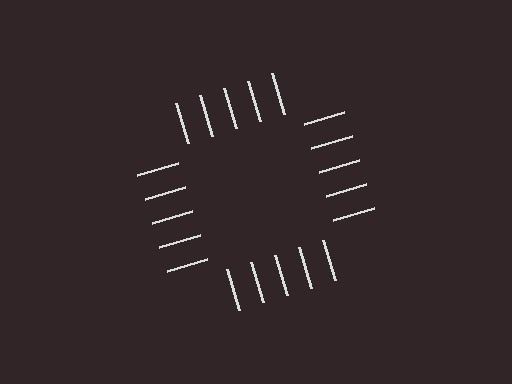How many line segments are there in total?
20 — 5 along each of the 4 edges.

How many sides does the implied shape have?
4 sides — the line-ends trace a square.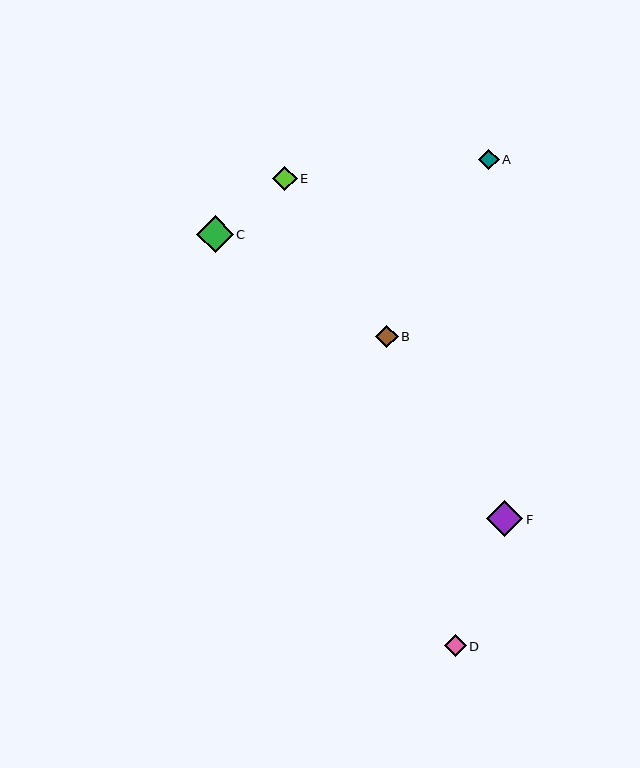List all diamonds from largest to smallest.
From largest to smallest: C, F, E, B, D, A.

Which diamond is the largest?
Diamond C is the largest with a size of approximately 37 pixels.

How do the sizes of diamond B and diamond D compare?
Diamond B and diamond D are approximately the same size.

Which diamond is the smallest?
Diamond A is the smallest with a size of approximately 21 pixels.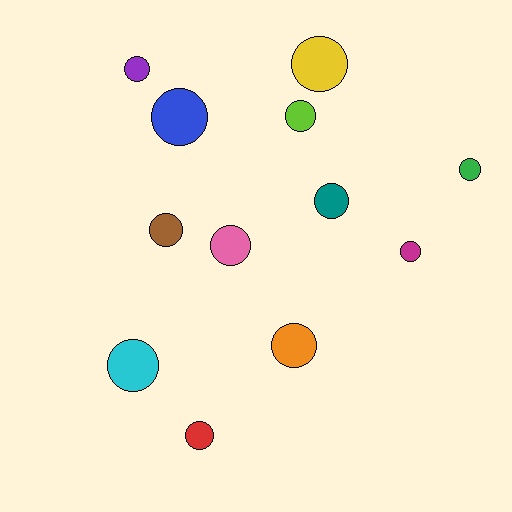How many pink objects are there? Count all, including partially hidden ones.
There is 1 pink object.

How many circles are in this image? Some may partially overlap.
There are 12 circles.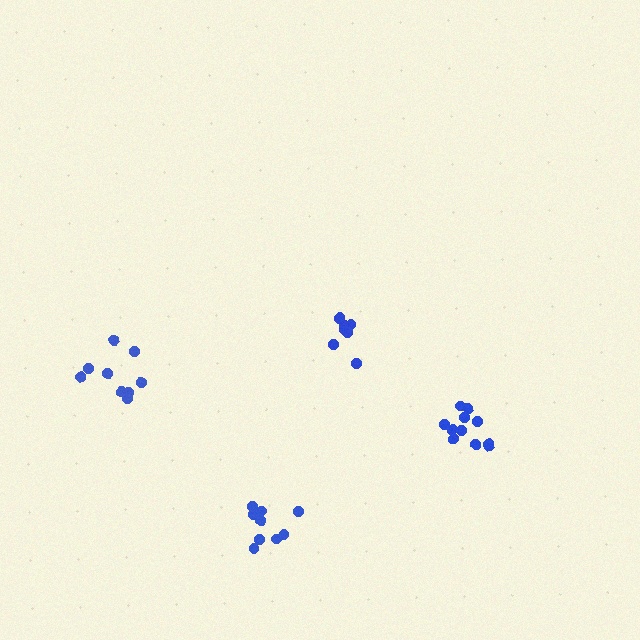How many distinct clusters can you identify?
There are 4 distinct clusters.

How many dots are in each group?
Group 1: 7 dots, Group 2: 9 dots, Group 3: 9 dots, Group 4: 11 dots (36 total).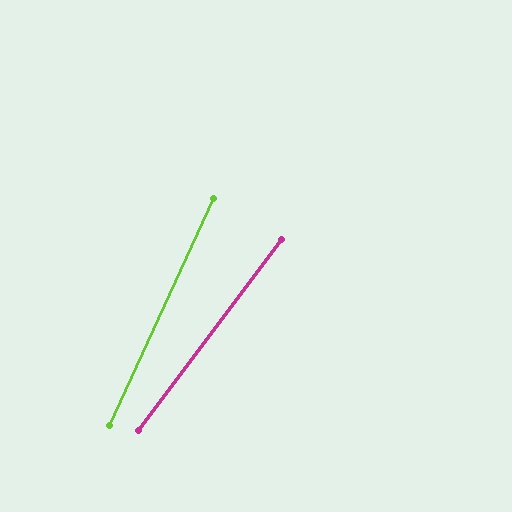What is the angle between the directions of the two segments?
Approximately 12 degrees.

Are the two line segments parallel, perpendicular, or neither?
Neither parallel nor perpendicular — they differ by about 12°.